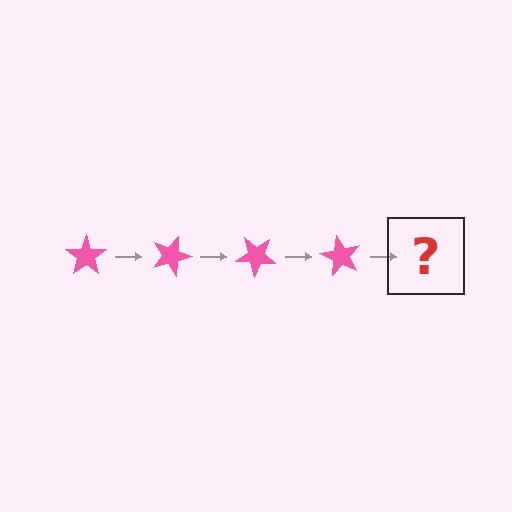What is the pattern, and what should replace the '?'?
The pattern is that the star rotates 20 degrees each step. The '?' should be a pink star rotated 80 degrees.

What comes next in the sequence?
The next element should be a pink star rotated 80 degrees.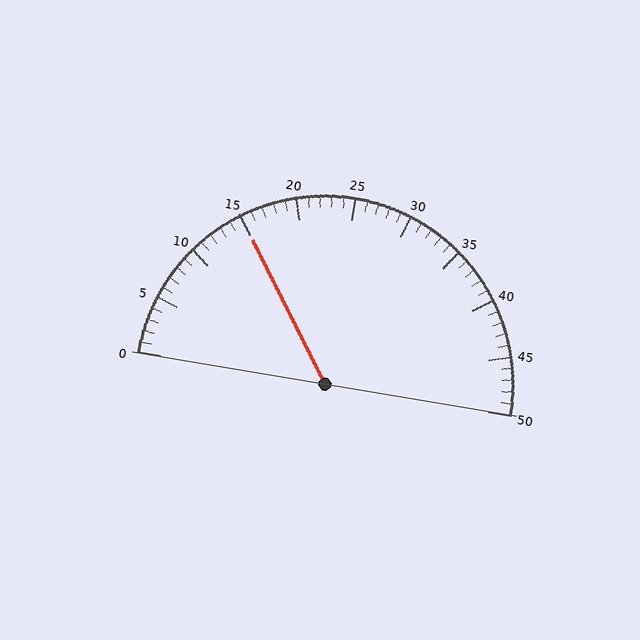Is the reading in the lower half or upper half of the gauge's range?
The reading is in the lower half of the range (0 to 50).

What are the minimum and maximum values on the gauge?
The gauge ranges from 0 to 50.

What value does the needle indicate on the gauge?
The needle indicates approximately 15.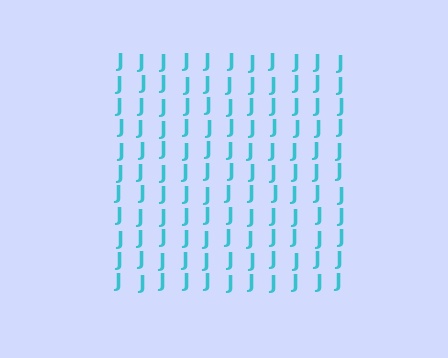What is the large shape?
The large shape is a square.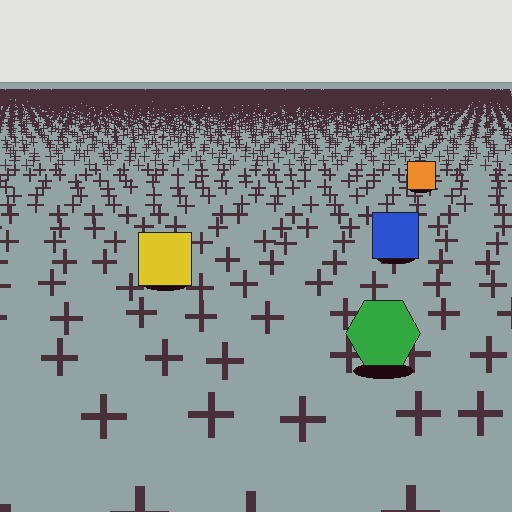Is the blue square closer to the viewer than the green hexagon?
No. The green hexagon is closer — you can tell from the texture gradient: the ground texture is coarser near it.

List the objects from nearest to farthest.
From nearest to farthest: the green hexagon, the yellow square, the blue square, the orange square.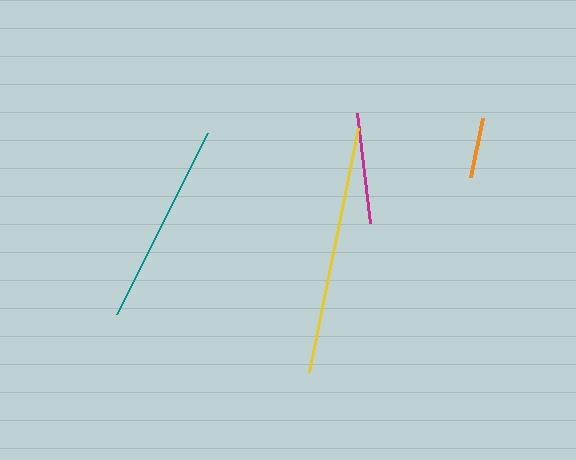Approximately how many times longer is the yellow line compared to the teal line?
The yellow line is approximately 1.2 times the length of the teal line.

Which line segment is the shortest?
The orange line is the shortest at approximately 60 pixels.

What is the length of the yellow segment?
The yellow segment is approximately 249 pixels long.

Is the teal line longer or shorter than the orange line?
The teal line is longer than the orange line.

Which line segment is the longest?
The yellow line is the longest at approximately 249 pixels.